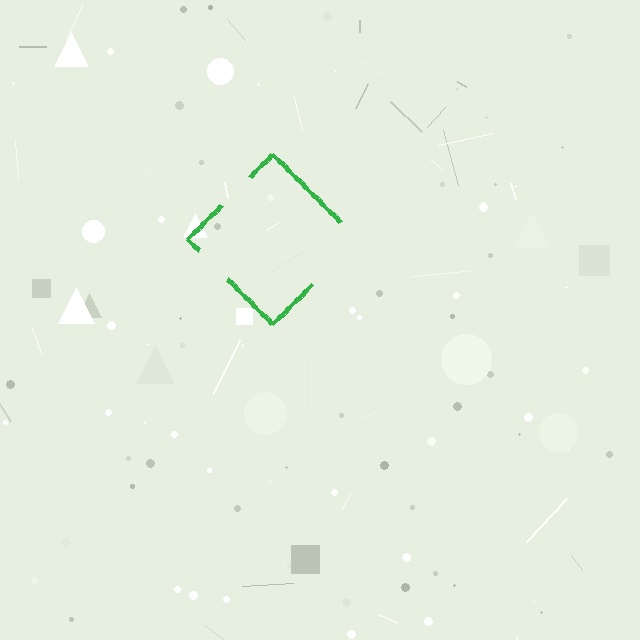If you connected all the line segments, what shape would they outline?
They would outline a diamond.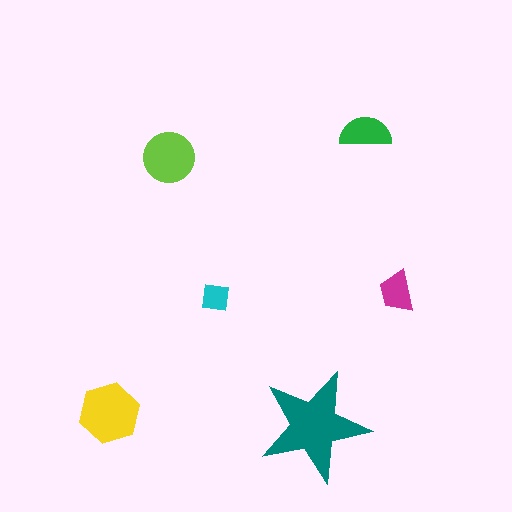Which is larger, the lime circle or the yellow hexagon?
The yellow hexagon.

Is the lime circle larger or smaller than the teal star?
Smaller.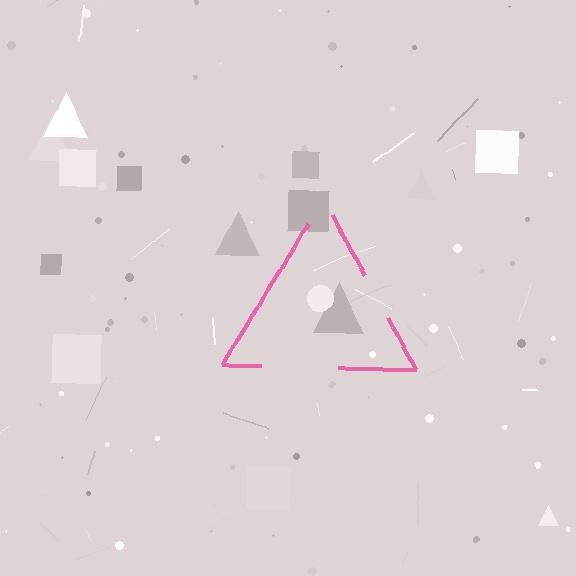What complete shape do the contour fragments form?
The contour fragments form a triangle.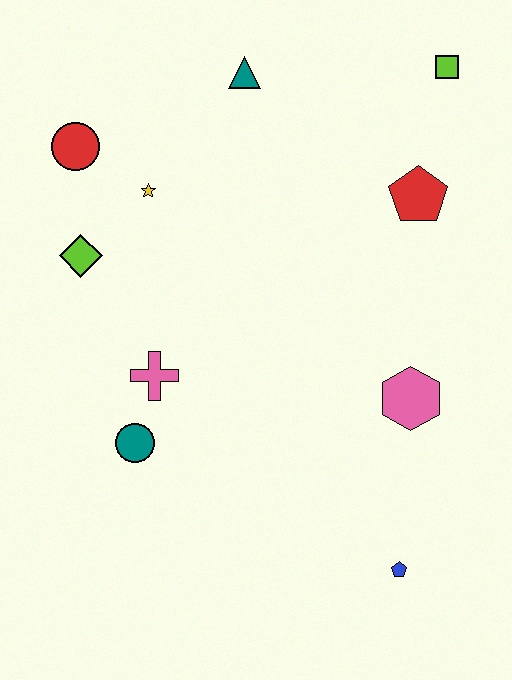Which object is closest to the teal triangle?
The yellow star is closest to the teal triangle.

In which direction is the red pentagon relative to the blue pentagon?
The red pentagon is above the blue pentagon.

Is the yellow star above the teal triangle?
No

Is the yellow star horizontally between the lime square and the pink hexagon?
No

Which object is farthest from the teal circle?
The lime square is farthest from the teal circle.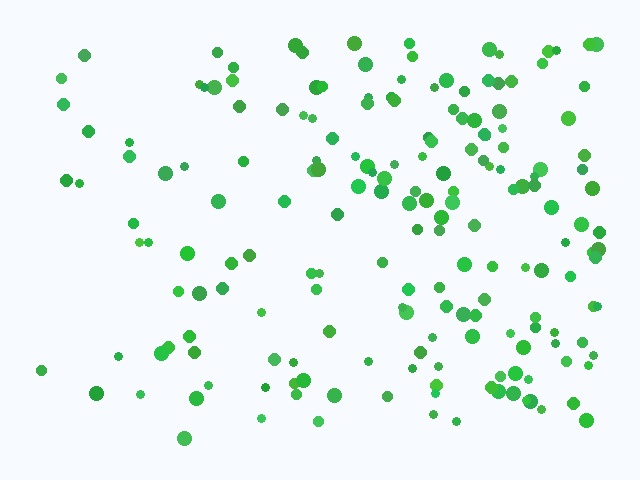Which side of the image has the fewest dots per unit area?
The left.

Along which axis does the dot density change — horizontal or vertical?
Horizontal.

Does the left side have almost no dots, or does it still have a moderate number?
Still a moderate number, just noticeably fewer than the right.